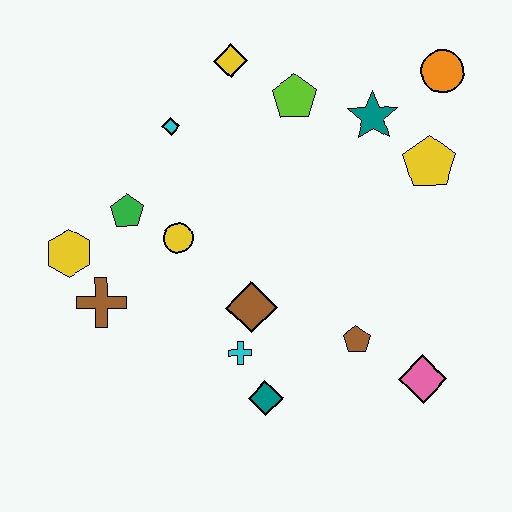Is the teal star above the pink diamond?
Yes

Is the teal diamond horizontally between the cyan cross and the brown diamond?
No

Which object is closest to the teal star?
The yellow pentagon is closest to the teal star.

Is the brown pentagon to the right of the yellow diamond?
Yes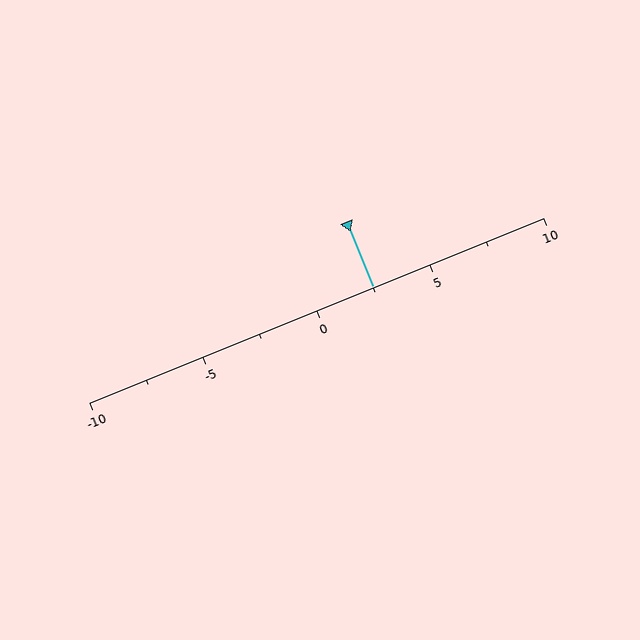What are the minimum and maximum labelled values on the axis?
The axis runs from -10 to 10.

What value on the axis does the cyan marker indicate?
The marker indicates approximately 2.5.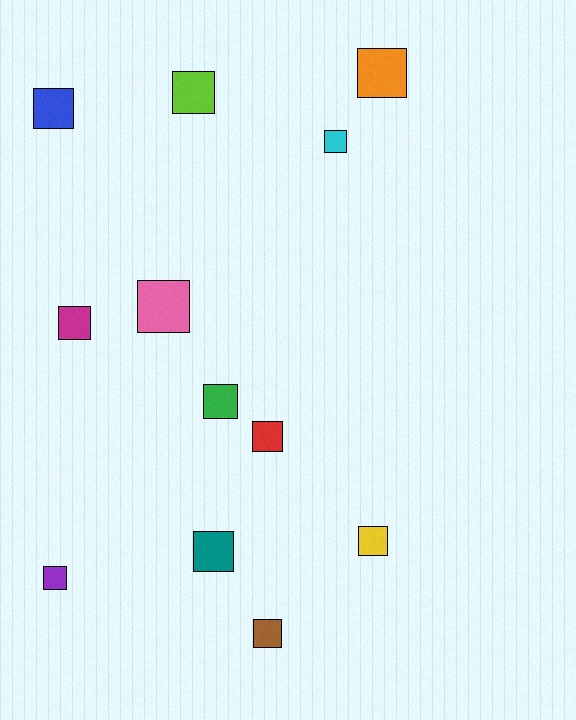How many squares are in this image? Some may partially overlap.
There are 12 squares.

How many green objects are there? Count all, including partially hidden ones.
There is 1 green object.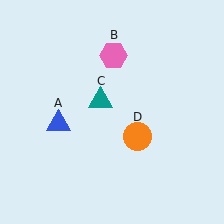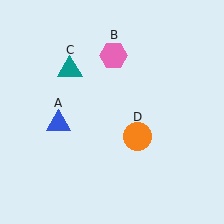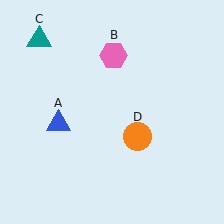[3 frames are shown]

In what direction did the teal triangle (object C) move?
The teal triangle (object C) moved up and to the left.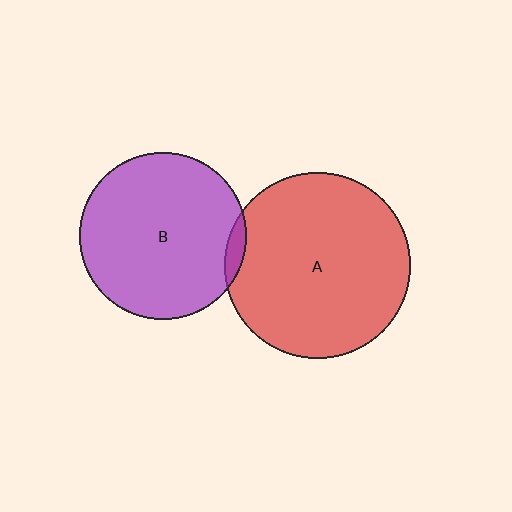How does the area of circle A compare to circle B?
Approximately 1.2 times.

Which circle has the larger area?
Circle A (red).